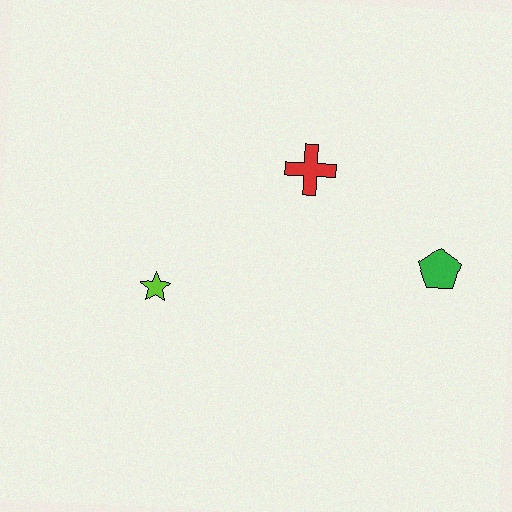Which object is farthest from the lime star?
The green pentagon is farthest from the lime star.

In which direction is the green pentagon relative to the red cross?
The green pentagon is to the right of the red cross.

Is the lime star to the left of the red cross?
Yes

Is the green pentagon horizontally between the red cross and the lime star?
No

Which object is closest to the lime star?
The red cross is closest to the lime star.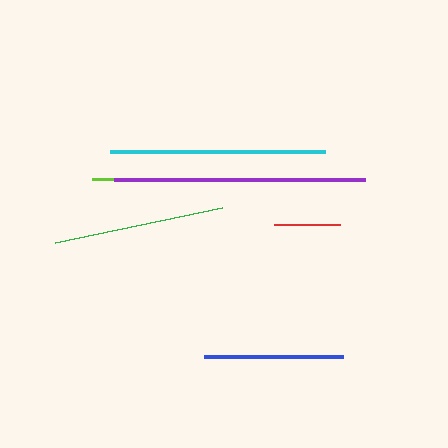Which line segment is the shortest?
The red line is the shortest at approximately 66 pixels.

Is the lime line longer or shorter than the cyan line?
The cyan line is longer than the lime line.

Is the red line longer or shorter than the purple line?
The purple line is longer than the red line.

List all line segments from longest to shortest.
From longest to shortest: purple, cyan, lime, green, blue, red.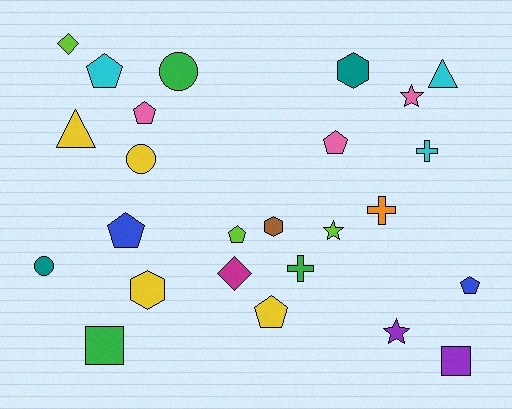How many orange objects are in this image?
There is 1 orange object.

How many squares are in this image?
There are 2 squares.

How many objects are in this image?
There are 25 objects.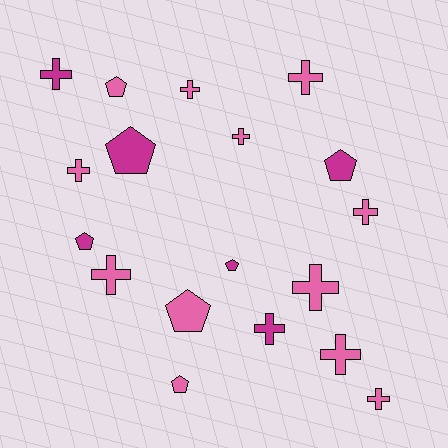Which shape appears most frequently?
Cross, with 11 objects.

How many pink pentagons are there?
There are 3 pink pentagons.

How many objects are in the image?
There are 18 objects.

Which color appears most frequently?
Pink, with 12 objects.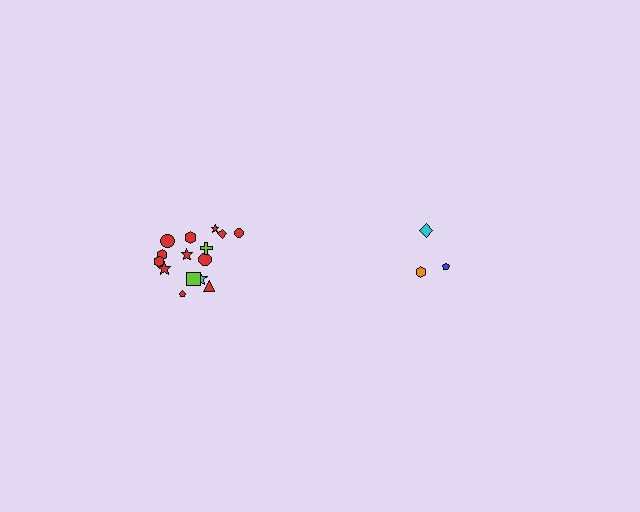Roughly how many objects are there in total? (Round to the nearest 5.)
Roughly 20 objects in total.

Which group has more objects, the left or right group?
The left group.